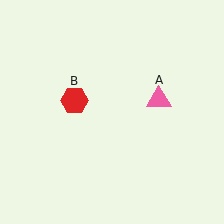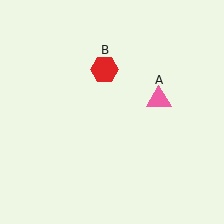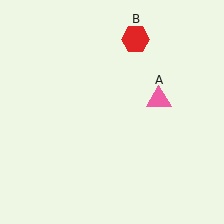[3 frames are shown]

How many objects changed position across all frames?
1 object changed position: red hexagon (object B).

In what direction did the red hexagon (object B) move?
The red hexagon (object B) moved up and to the right.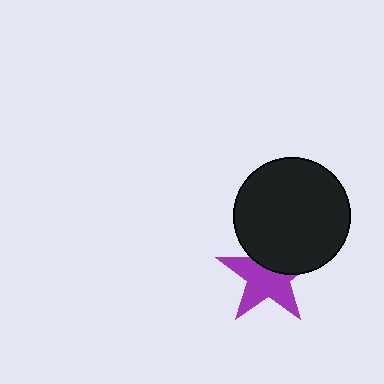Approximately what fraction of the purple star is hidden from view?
Roughly 37% of the purple star is hidden behind the black circle.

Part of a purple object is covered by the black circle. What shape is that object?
It is a star.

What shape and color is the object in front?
The object in front is a black circle.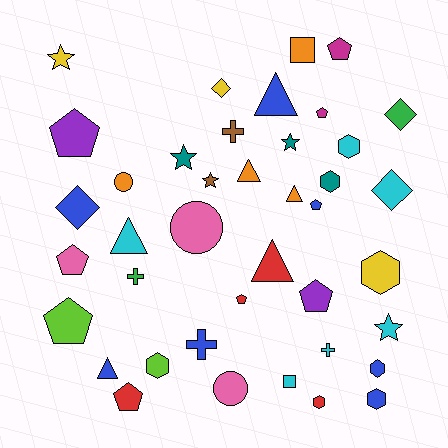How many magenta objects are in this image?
There are 2 magenta objects.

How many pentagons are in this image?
There are 9 pentagons.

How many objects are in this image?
There are 40 objects.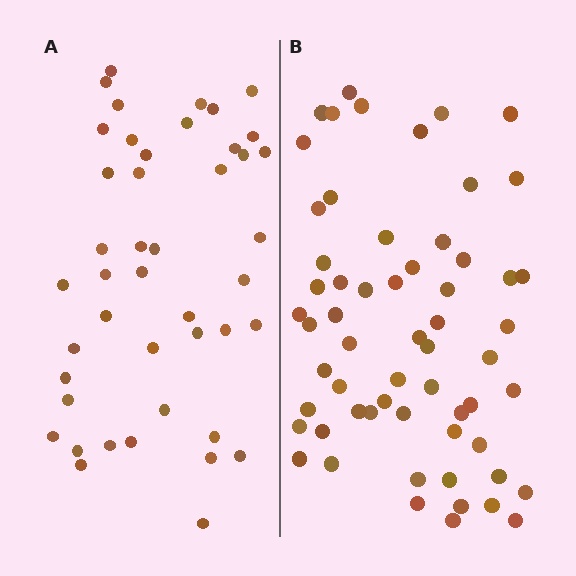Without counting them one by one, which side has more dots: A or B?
Region B (the right region) has more dots.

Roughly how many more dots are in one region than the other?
Region B has approximately 15 more dots than region A.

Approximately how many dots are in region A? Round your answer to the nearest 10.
About 40 dots. (The exact count is 44, which rounds to 40.)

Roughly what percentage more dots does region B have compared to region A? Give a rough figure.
About 35% more.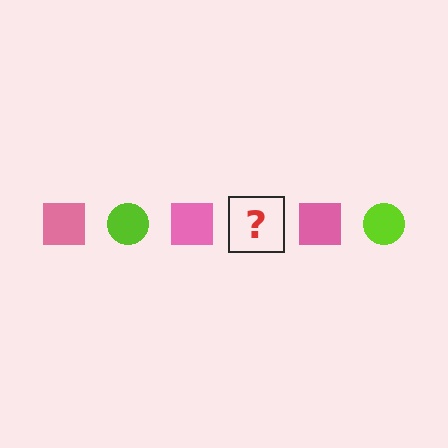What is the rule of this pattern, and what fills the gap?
The rule is that the pattern alternates between pink square and lime circle. The gap should be filled with a lime circle.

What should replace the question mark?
The question mark should be replaced with a lime circle.